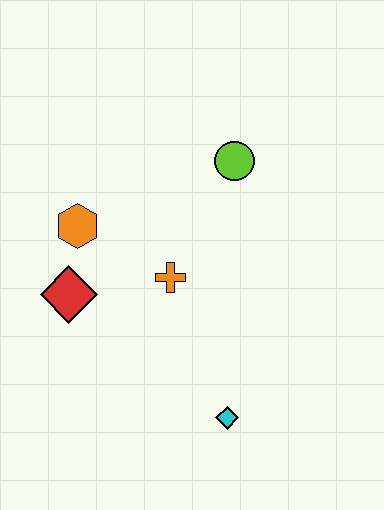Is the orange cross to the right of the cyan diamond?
No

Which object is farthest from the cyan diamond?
The lime circle is farthest from the cyan diamond.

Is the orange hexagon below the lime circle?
Yes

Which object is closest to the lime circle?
The orange cross is closest to the lime circle.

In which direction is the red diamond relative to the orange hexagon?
The red diamond is below the orange hexagon.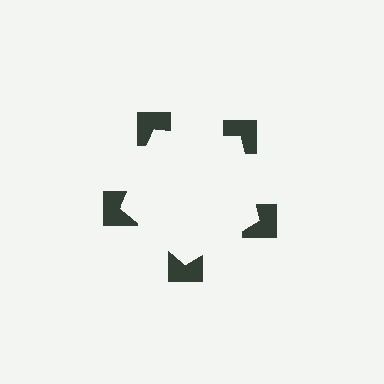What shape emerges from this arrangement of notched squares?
An illusory pentagon — its edges are inferred from the aligned wedge cuts in the notched squares, not physically drawn.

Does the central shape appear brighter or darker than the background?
It typically appears slightly brighter than the background, even though no actual brightness change is drawn.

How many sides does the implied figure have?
5 sides.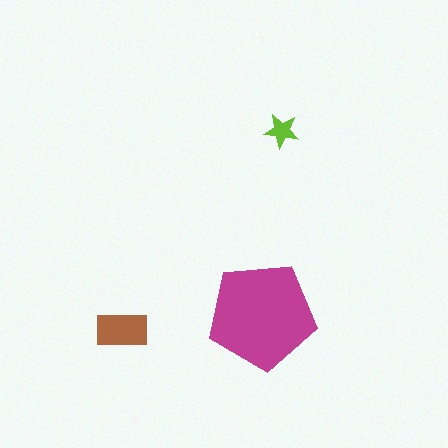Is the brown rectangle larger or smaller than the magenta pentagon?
Smaller.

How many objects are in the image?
There are 3 objects in the image.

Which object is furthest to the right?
The lime star is rightmost.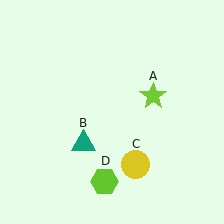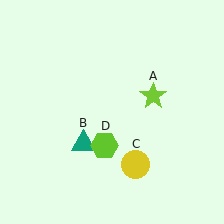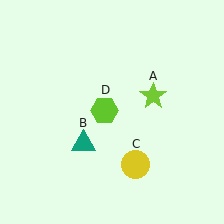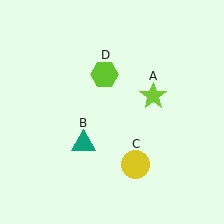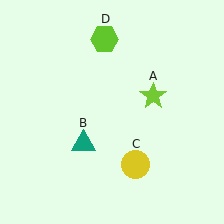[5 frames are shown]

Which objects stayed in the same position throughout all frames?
Lime star (object A) and teal triangle (object B) and yellow circle (object C) remained stationary.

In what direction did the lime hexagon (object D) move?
The lime hexagon (object D) moved up.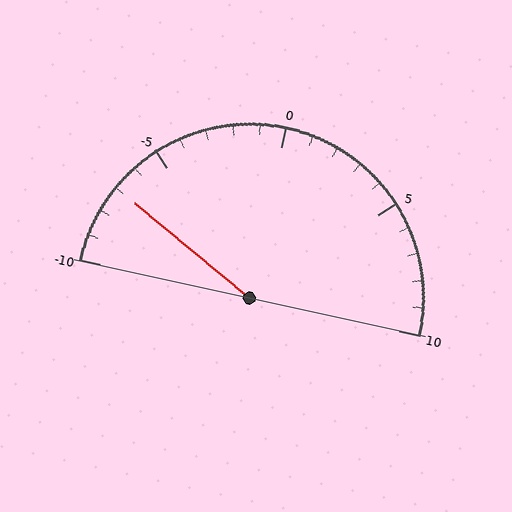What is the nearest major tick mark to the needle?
The nearest major tick mark is -5.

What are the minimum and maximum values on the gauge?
The gauge ranges from -10 to 10.